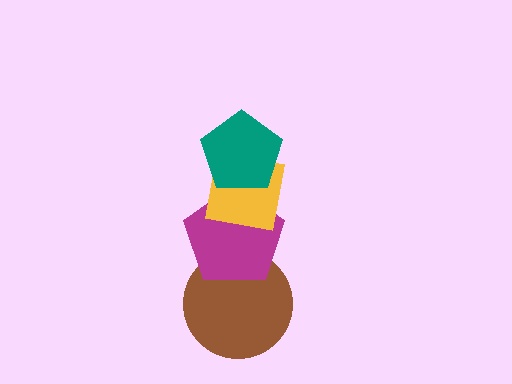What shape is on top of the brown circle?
The magenta pentagon is on top of the brown circle.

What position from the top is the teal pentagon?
The teal pentagon is 1st from the top.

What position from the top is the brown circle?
The brown circle is 4th from the top.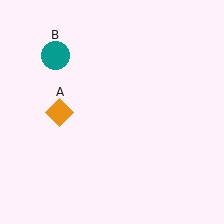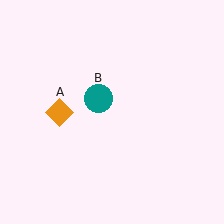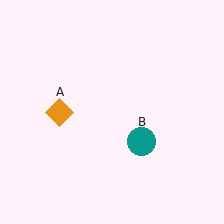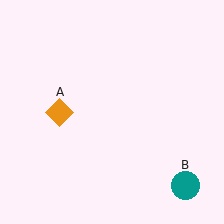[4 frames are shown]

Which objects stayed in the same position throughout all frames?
Orange diamond (object A) remained stationary.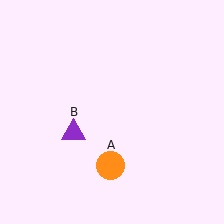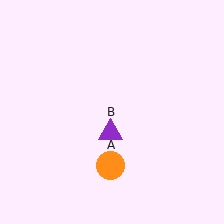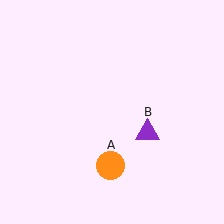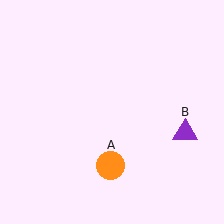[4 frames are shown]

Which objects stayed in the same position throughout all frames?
Orange circle (object A) remained stationary.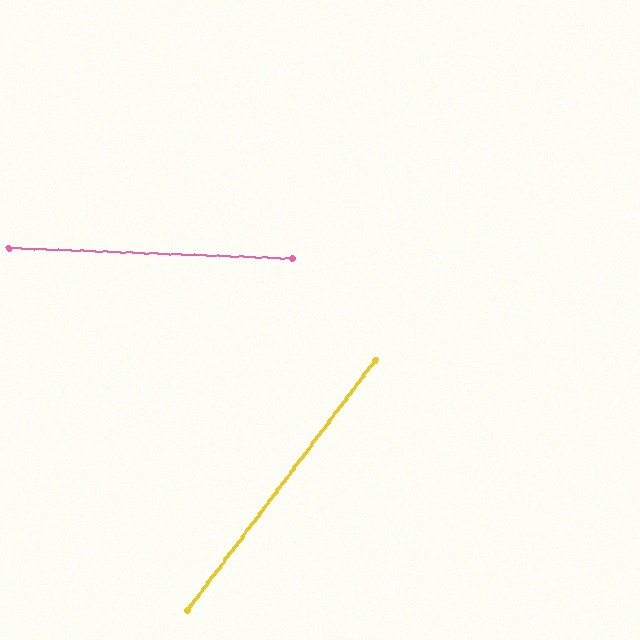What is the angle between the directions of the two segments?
Approximately 55 degrees.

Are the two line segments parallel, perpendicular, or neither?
Neither parallel nor perpendicular — they differ by about 55°.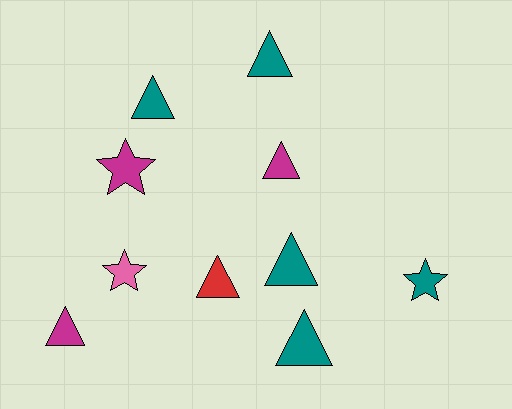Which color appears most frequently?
Teal, with 5 objects.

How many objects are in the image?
There are 10 objects.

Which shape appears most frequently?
Triangle, with 7 objects.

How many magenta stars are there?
There is 1 magenta star.